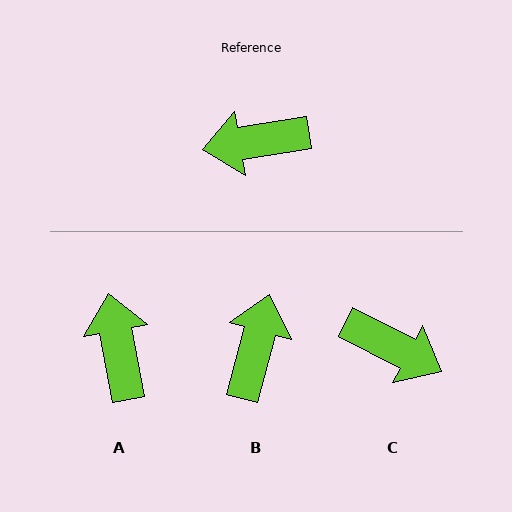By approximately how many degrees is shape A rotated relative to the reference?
Approximately 88 degrees clockwise.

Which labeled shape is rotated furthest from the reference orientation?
C, about 144 degrees away.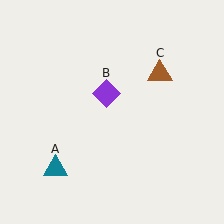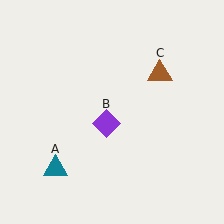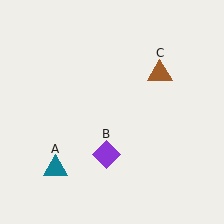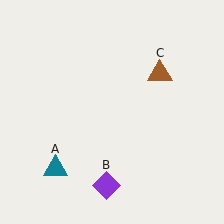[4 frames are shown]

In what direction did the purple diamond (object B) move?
The purple diamond (object B) moved down.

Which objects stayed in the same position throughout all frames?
Teal triangle (object A) and brown triangle (object C) remained stationary.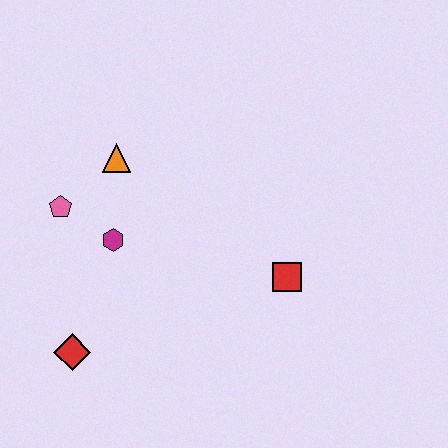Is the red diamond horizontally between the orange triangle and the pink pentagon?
Yes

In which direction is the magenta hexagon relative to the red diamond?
The magenta hexagon is above the red diamond.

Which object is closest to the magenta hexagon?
The pink pentagon is closest to the magenta hexagon.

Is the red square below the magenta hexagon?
Yes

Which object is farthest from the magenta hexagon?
The red square is farthest from the magenta hexagon.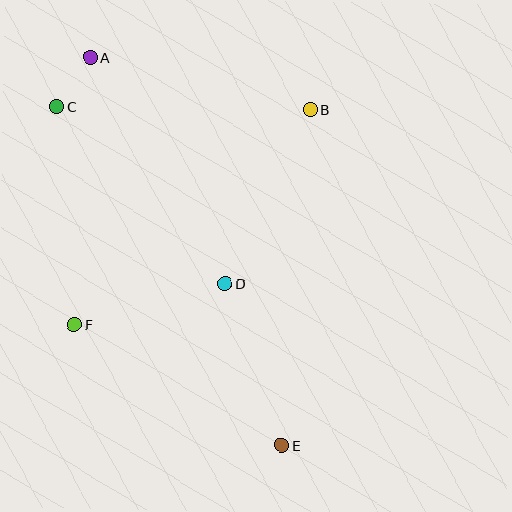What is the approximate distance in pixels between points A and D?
The distance between A and D is approximately 263 pixels.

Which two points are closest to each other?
Points A and C are closest to each other.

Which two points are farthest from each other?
Points A and E are farthest from each other.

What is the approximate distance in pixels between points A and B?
The distance between A and B is approximately 226 pixels.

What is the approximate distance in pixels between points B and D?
The distance between B and D is approximately 193 pixels.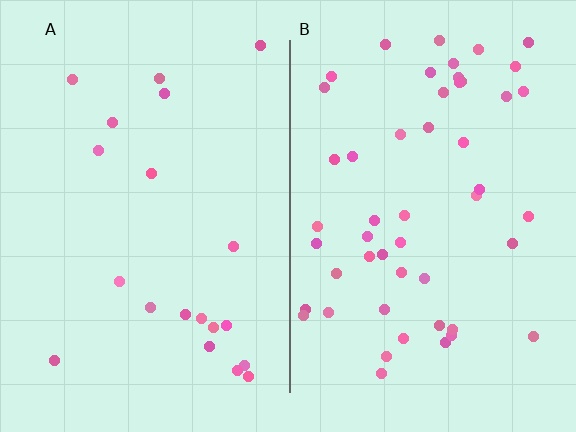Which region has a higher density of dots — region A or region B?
B (the right).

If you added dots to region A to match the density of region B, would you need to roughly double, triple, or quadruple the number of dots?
Approximately double.